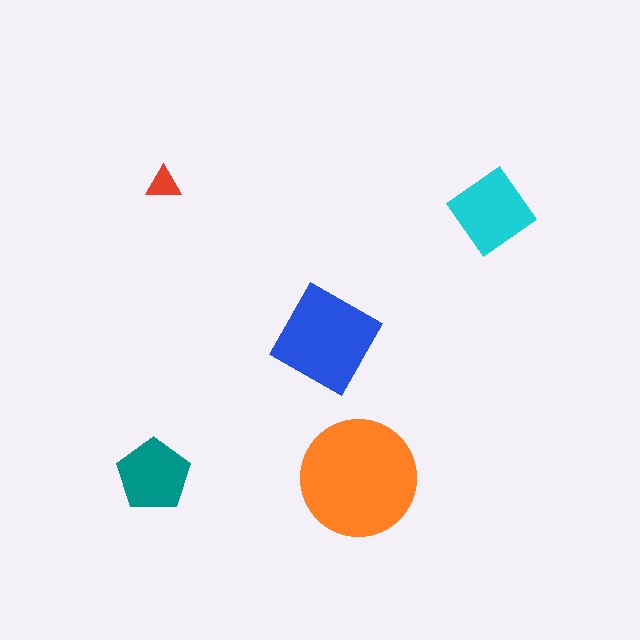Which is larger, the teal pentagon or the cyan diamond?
The cyan diamond.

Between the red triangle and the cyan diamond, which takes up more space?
The cyan diamond.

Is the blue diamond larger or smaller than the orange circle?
Smaller.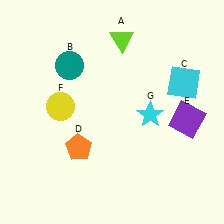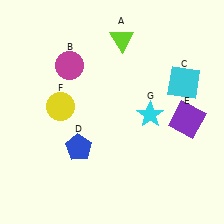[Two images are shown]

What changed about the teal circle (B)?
In Image 1, B is teal. In Image 2, it changed to magenta.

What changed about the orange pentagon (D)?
In Image 1, D is orange. In Image 2, it changed to blue.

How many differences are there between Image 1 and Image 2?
There are 2 differences between the two images.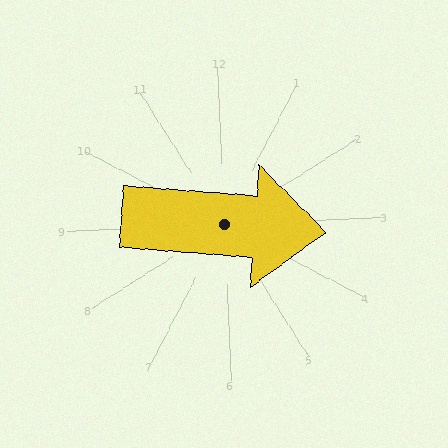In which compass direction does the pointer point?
East.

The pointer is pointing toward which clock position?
Roughly 3 o'clock.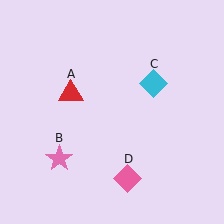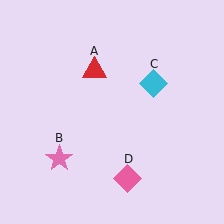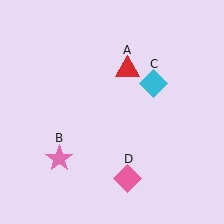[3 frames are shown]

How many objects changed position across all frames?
1 object changed position: red triangle (object A).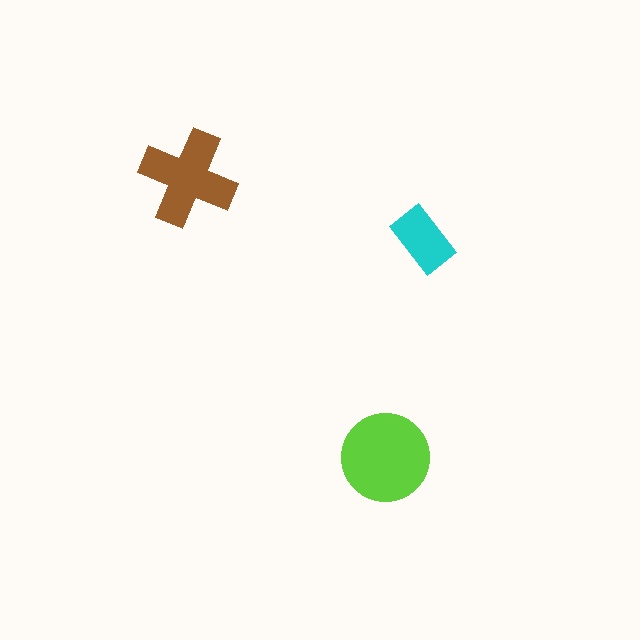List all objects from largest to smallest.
The lime circle, the brown cross, the cyan rectangle.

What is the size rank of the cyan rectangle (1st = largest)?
3rd.